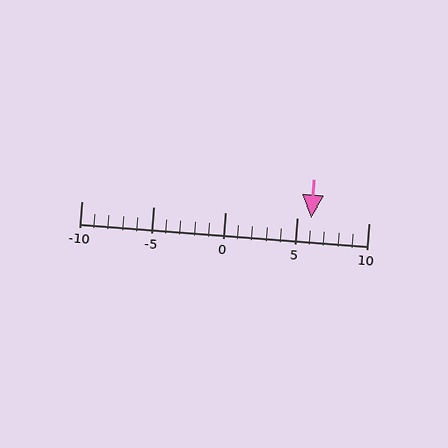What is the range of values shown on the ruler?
The ruler shows values from -10 to 10.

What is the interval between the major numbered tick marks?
The major tick marks are spaced 5 units apart.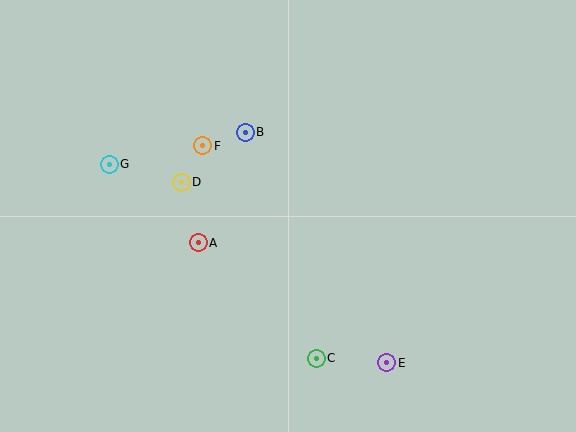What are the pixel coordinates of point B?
Point B is at (245, 132).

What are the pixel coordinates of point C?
Point C is at (316, 358).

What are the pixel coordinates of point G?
Point G is at (109, 164).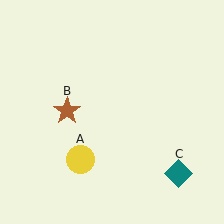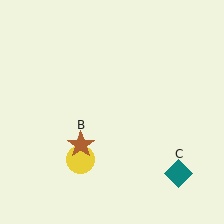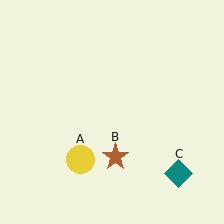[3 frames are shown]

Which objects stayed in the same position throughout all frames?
Yellow circle (object A) and teal diamond (object C) remained stationary.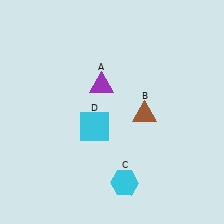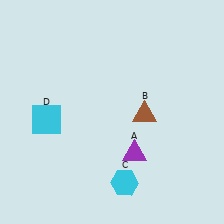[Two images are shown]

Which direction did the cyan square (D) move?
The cyan square (D) moved left.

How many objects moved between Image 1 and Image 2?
2 objects moved between the two images.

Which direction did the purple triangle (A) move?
The purple triangle (A) moved down.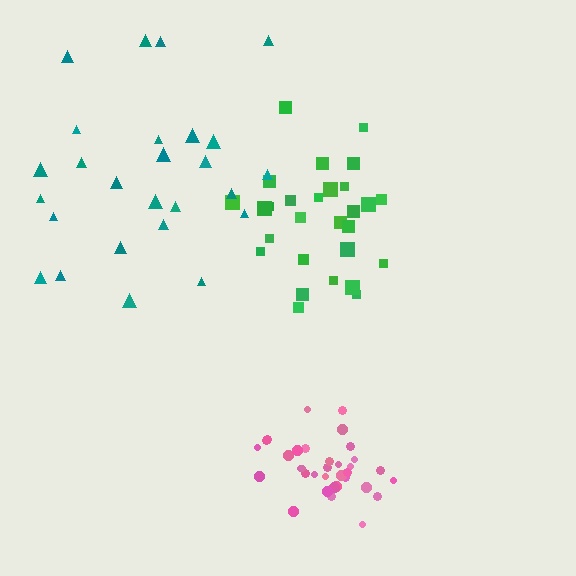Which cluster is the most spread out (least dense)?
Teal.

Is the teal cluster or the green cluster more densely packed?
Green.